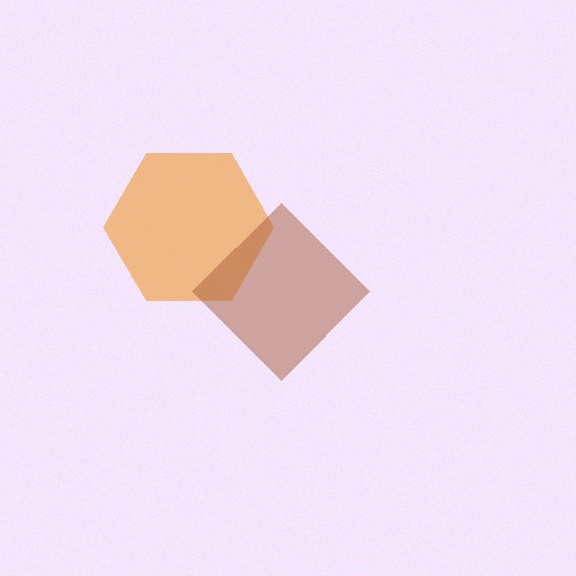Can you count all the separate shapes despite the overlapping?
Yes, there are 2 separate shapes.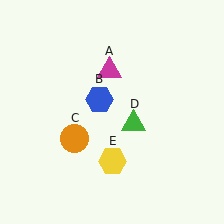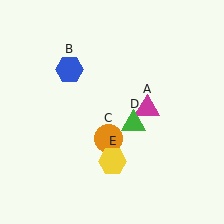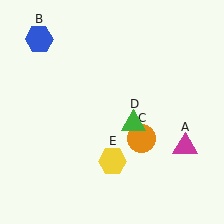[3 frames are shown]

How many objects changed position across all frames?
3 objects changed position: magenta triangle (object A), blue hexagon (object B), orange circle (object C).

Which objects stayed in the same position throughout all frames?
Green triangle (object D) and yellow hexagon (object E) remained stationary.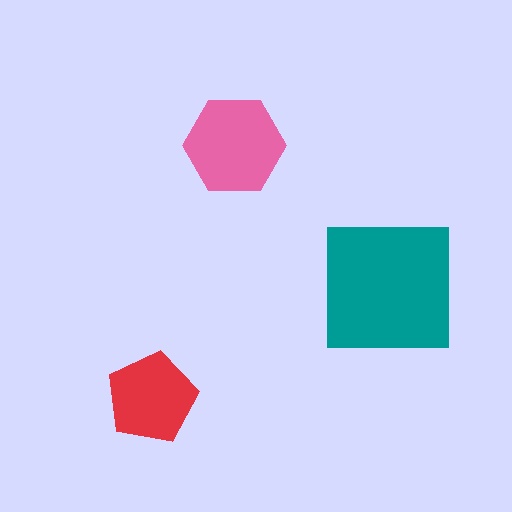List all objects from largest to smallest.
The teal square, the pink hexagon, the red pentagon.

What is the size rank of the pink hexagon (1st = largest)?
2nd.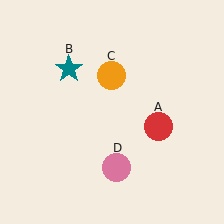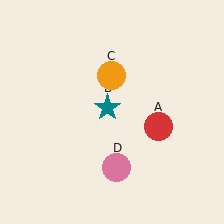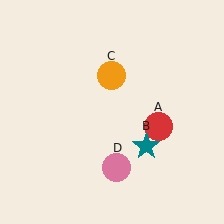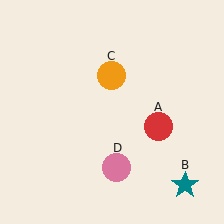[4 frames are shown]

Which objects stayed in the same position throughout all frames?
Red circle (object A) and orange circle (object C) and pink circle (object D) remained stationary.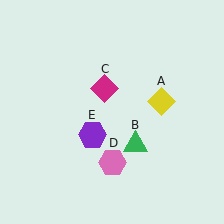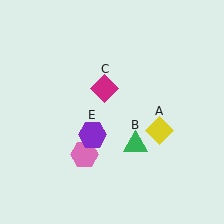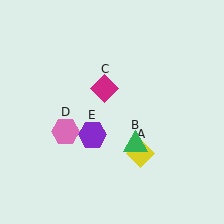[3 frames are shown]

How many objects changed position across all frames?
2 objects changed position: yellow diamond (object A), pink hexagon (object D).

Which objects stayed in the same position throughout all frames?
Green triangle (object B) and magenta diamond (object C) and purple hexagon (object E) remained stationary.